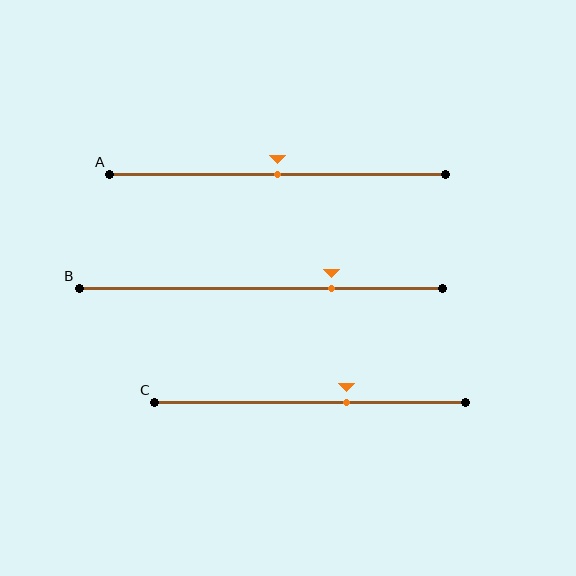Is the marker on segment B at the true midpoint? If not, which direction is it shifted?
No, the marker on segment B is shifted to the right by about 20% of the segment length.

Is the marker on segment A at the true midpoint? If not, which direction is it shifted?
Yes, the marker on segment A is at the true midpoint.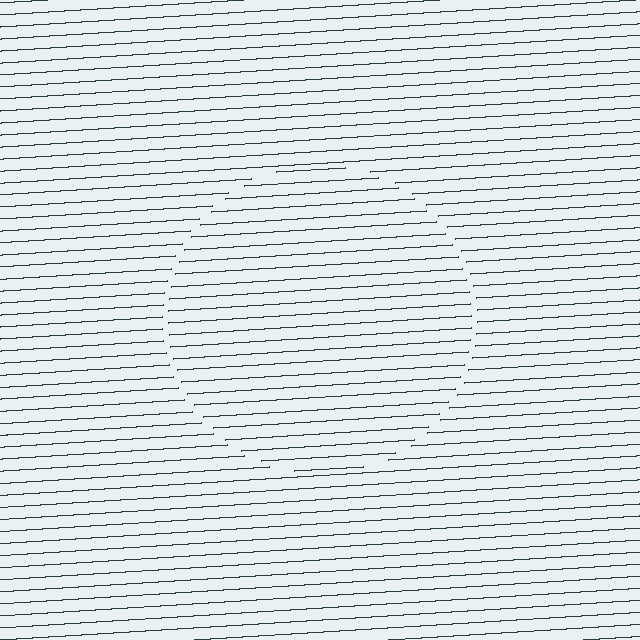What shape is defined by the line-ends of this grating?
An illusory circle. The interior of the shape contains the same grating, shifted by half a period — the contour is defined by the phase discontinuity where line-ends from the inner and outer gratings abut.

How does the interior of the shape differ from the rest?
The interior of the shape contains the same grating, shifted by half a period — the contour is defined by the phase discontinuity where line-ends from the inner and outer gratings abut.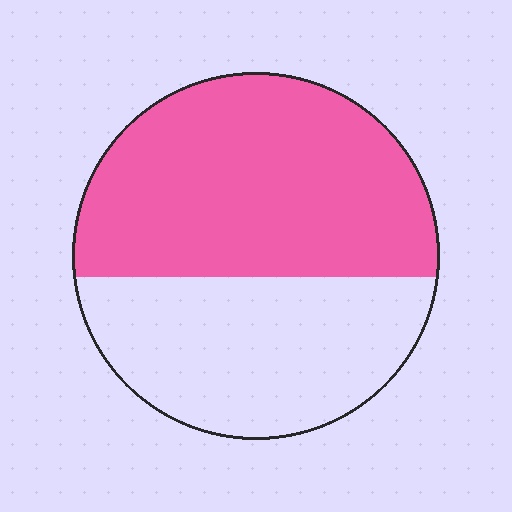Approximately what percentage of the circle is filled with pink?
Approximately 55%.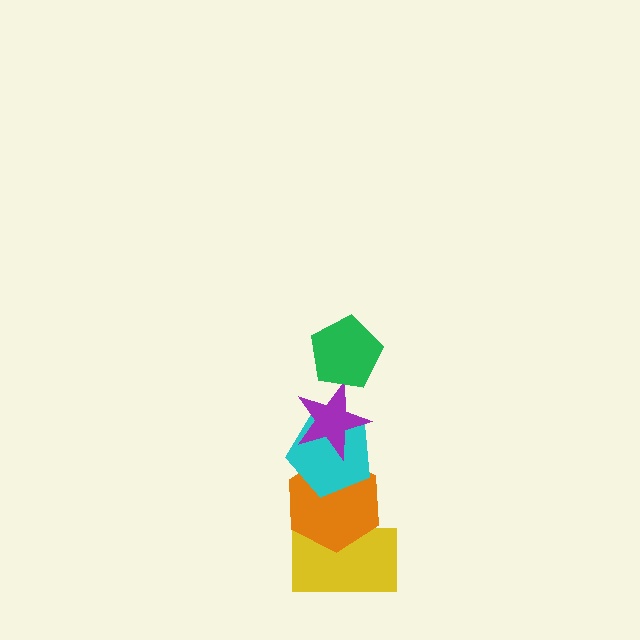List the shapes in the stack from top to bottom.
From top to bottom: the green pentagon, the purple star, the cyan pentagon, the orange hexagon, the yellow rectangle.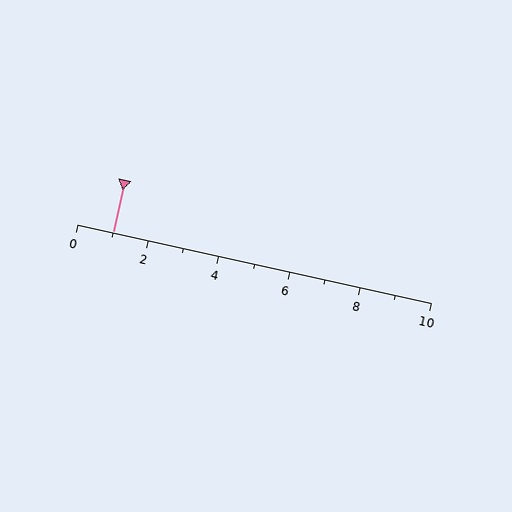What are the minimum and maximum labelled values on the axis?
The axis runs from 0 to 10.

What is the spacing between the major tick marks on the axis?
The major ticks are spaced 2 apart.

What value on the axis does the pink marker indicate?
The marker indicates approximately 1.